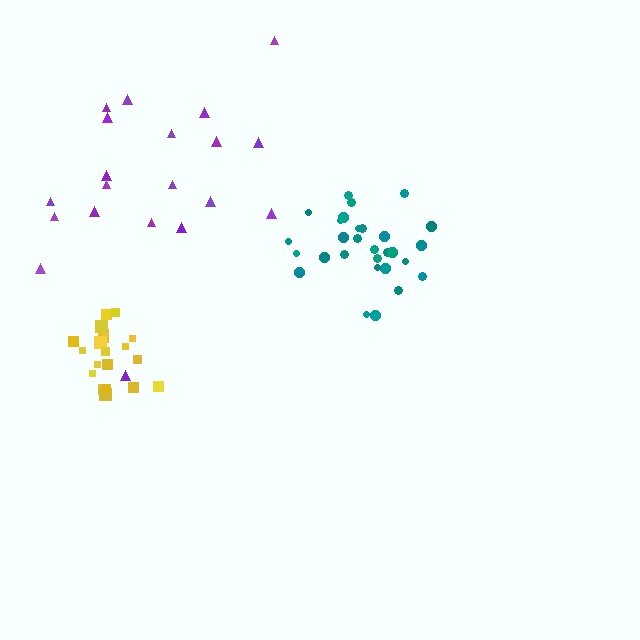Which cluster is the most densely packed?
Yellow.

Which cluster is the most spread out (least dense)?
Purple.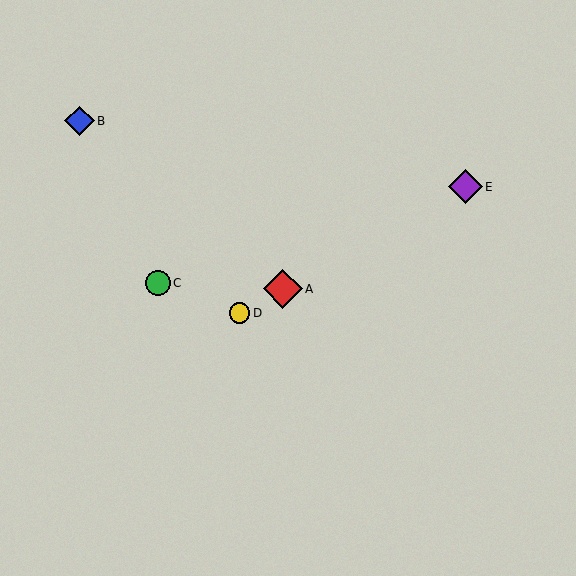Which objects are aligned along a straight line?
Objects A, D, E are aligned along a straight line.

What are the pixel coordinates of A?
Object A is at (283, 289).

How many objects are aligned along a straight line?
3 objects (A, D, E) are aligned along a straight line.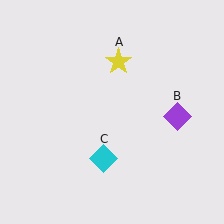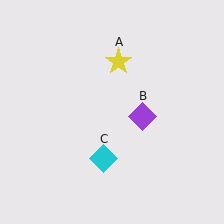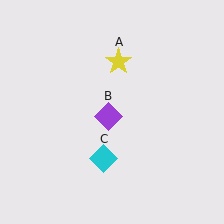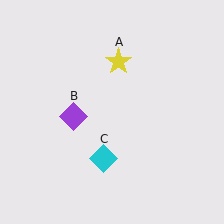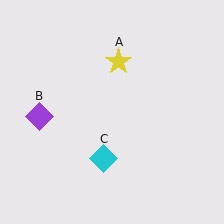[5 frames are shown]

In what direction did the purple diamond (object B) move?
The purple diamond (object B) moved left.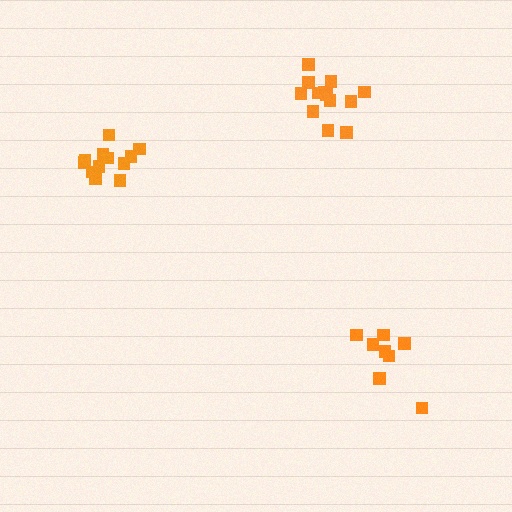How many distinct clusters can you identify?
There are 3 distinct clusters.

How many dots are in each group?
Group 1: 13 dots, Group 2: 12 dots, Group 3: 8 dots (33 total).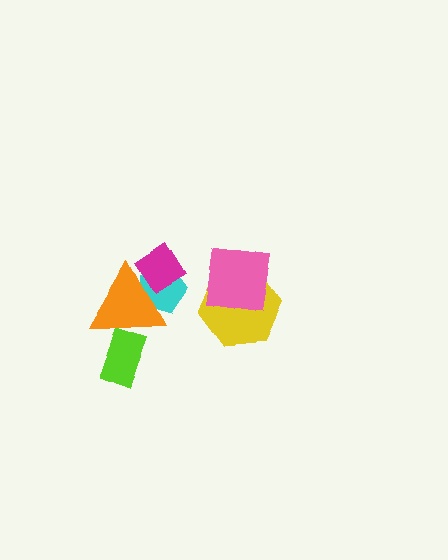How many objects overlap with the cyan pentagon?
2 objects overlap with the cyan pentagon.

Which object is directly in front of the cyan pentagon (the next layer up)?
The magenta diamond is directly in front of the cyan pentagon.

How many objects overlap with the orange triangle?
3 objects overlap with the orange triangle.